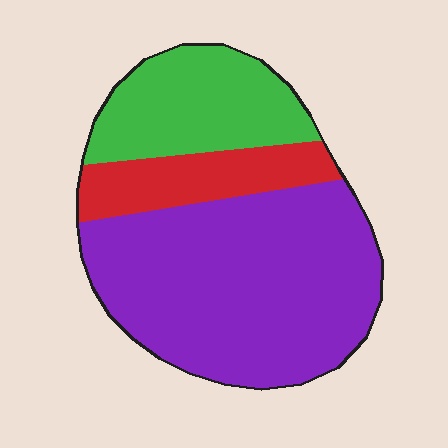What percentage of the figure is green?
Green takes up between a sixth and a third of the figure.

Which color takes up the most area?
Purple, at roughly 60%.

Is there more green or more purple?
Purple.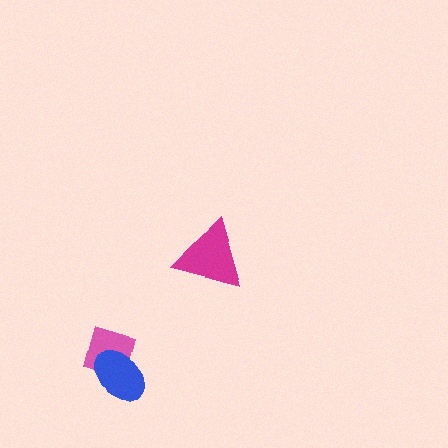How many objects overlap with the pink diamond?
1 object overlaps with the pink diamond.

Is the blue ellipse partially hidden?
No, no other shape covers it.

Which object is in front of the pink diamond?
The blue ellipse is in front of the pink diamond.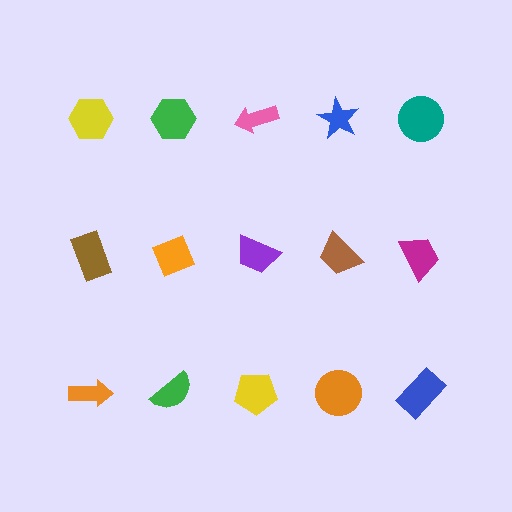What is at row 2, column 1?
A brown rectangle.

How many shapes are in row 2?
5 shapes.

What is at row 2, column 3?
A purple trapezoid.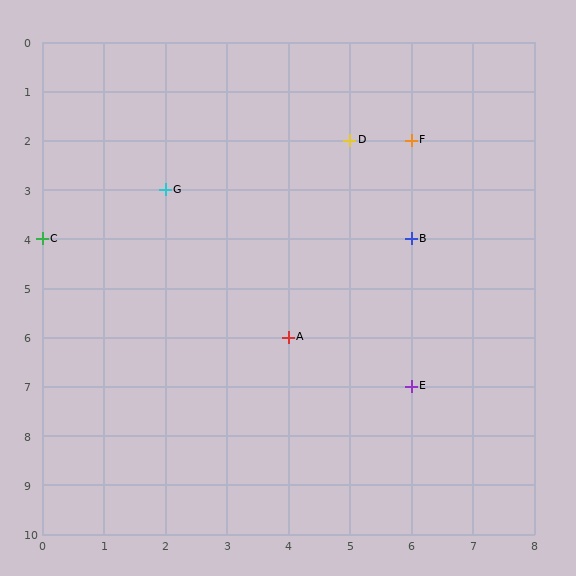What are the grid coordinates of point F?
Point F is at grid coordinates (6, 2).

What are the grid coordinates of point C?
Point C is at grid coordinates (0, 4).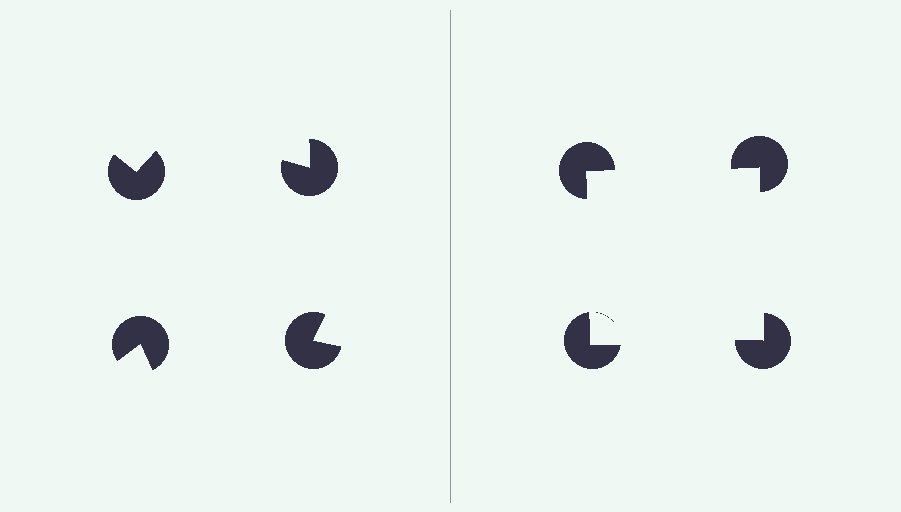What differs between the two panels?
The pac-man discs are positioned identically on both sides; only the wedge orientations differ. On the right they align to a square; on the left they are misaligned.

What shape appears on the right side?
An illusory square.